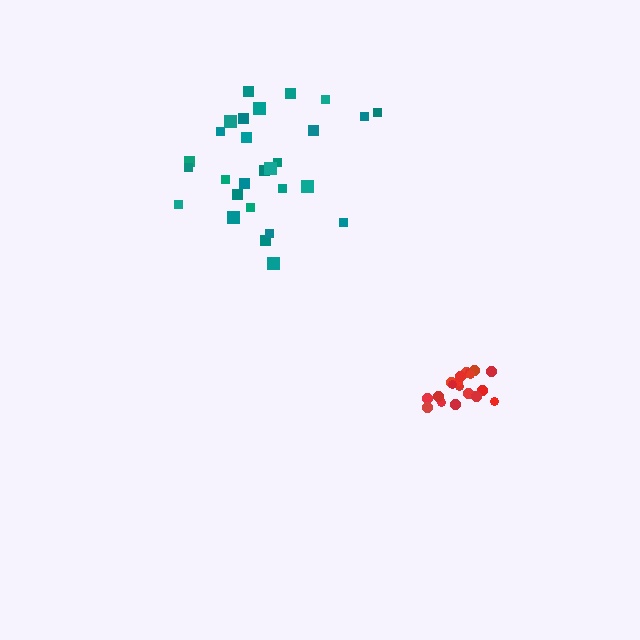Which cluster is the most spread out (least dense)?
Teal.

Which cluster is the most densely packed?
Red.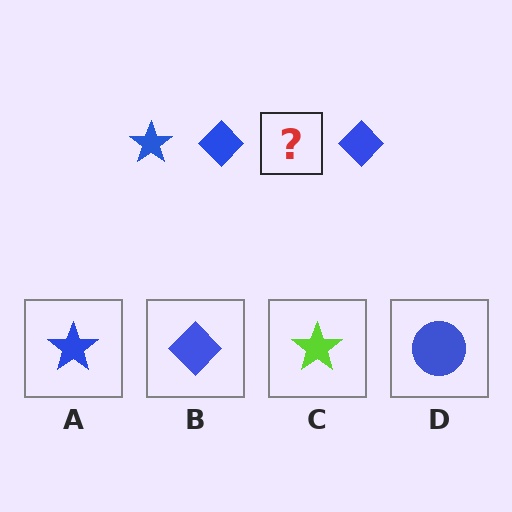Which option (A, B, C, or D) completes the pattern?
A.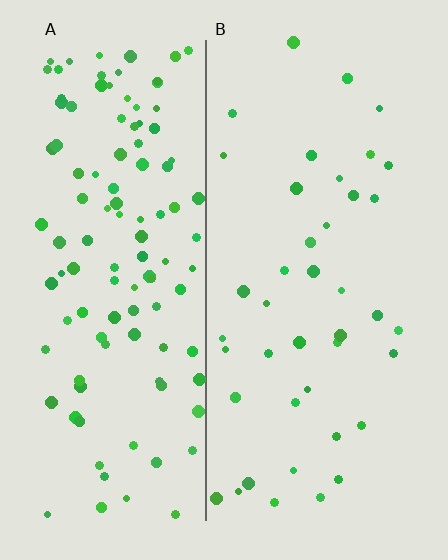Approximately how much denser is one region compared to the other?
Approximately 2.7× — region A over region B.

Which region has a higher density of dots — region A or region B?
A (the left).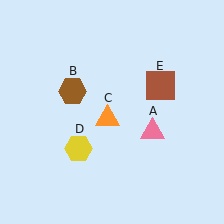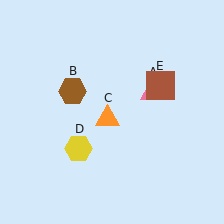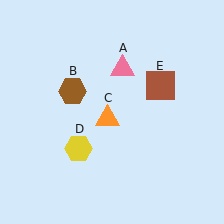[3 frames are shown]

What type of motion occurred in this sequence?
The pink triangle (object A) rotated counterclockwise around the center of the scene.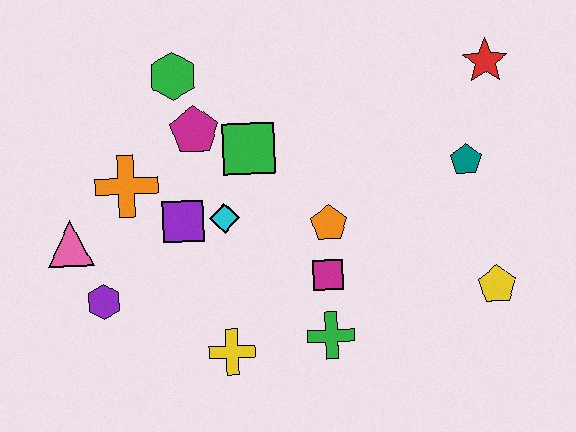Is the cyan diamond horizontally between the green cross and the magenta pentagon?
Yes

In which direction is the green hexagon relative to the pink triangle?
The green hexagon is above the pink triangle.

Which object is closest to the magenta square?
The orange pentagon is closest to the magenta square.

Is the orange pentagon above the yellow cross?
Yes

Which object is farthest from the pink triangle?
The red star is farthest from the pink triangle.